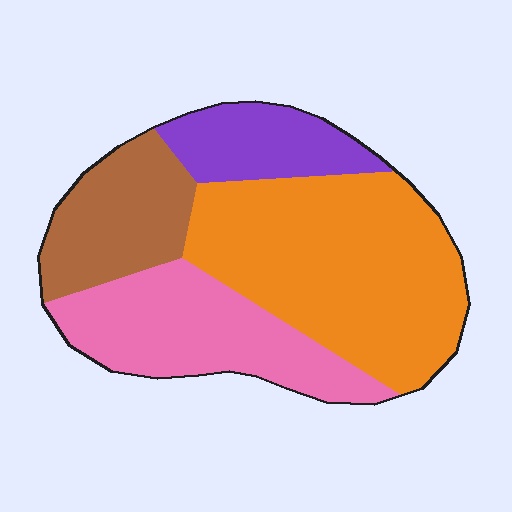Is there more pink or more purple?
Pink.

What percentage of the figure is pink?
Pink covers 26% of the figure.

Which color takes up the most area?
Orange, at roughly 45%.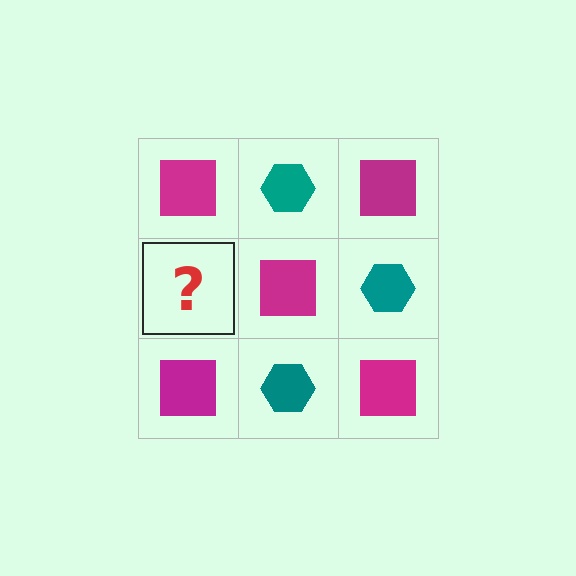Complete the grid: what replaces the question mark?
The question mark should be replaced with a teal hexagon.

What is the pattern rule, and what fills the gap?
The rule is that it alternates magenta square and teal hexagon in a checkerboard pattern. The gap should be filled with a teal hexagon.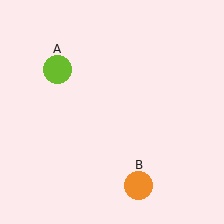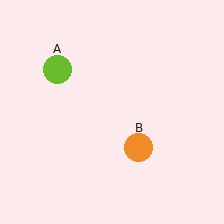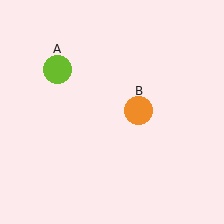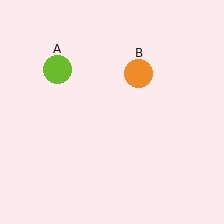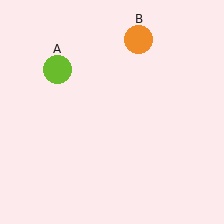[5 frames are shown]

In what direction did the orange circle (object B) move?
The orange circle (object B) moved up.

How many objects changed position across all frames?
1 object changed position: orange circle (object B).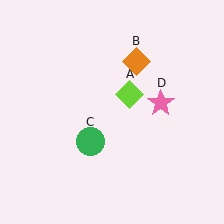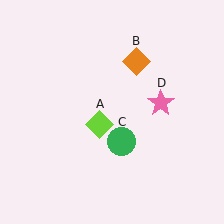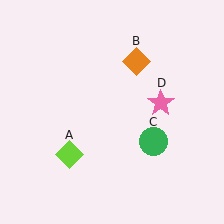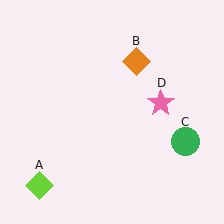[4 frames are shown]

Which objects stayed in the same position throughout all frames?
Orange diamond (object B) and pink star (object D) remained stationary.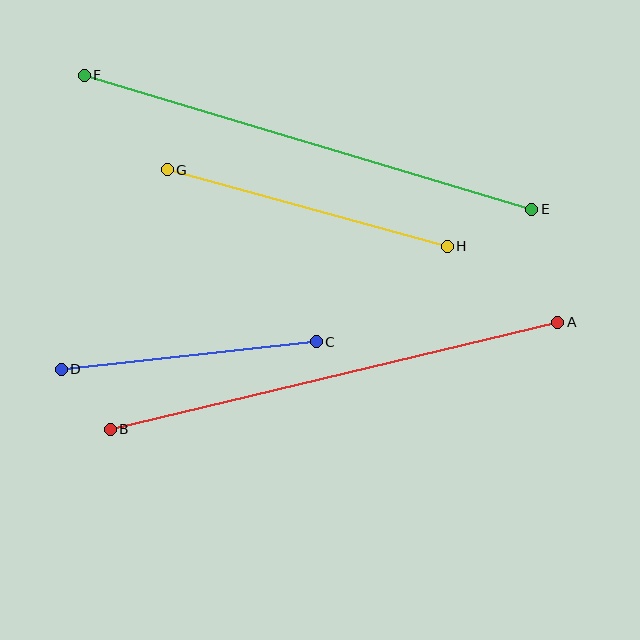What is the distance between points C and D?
The distance is approximately 257 pixels.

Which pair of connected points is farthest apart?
Points E and F are farthest apart.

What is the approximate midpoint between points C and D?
The midpoint is at approximately (189, 356) pixels.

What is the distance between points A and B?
The distance is approximately 460 pixels.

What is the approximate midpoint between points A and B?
The midpoint is at approximately (334, 376) pixels.